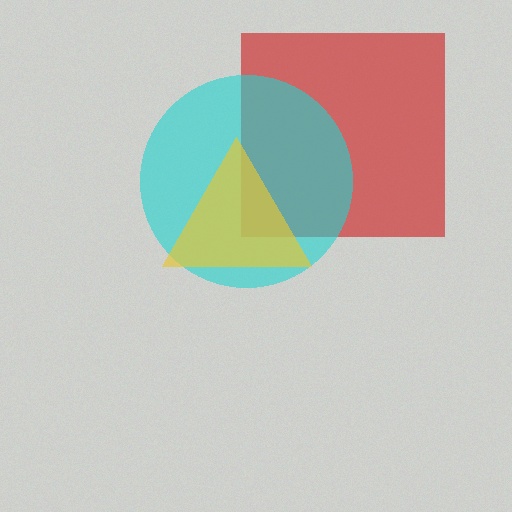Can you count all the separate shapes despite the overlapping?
Yes, there are 3 separate shapes.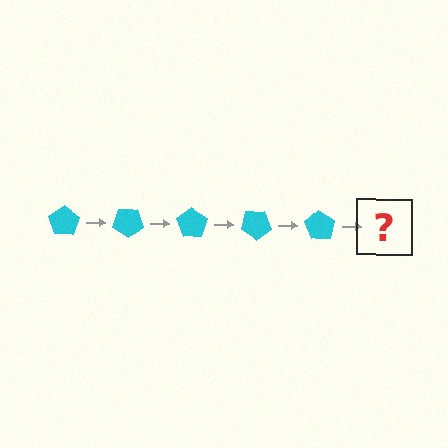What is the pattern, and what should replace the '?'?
The pattern is that the pentagon rotates 35 degrees each step. The '?' should be a cyan pentagon rotated 175 degrees.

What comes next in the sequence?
The next element should be a cyan pentagon rotated 175 degrees.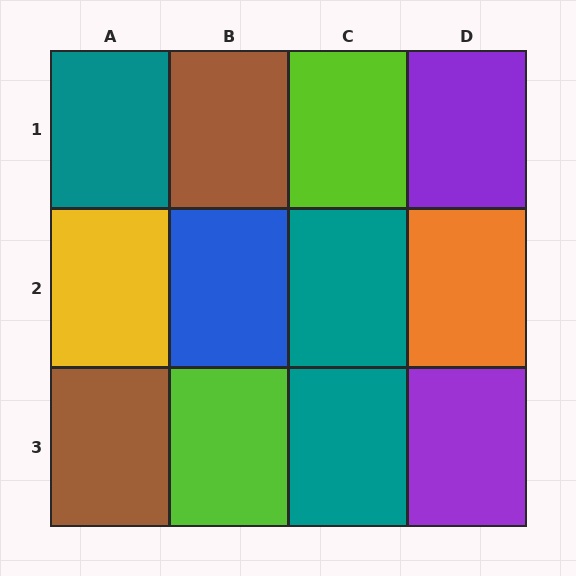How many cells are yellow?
1 cell is yellow.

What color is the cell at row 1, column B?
Brown.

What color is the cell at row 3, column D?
Purple.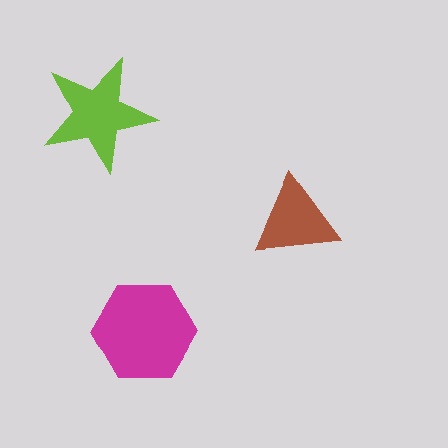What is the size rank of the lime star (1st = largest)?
2nd.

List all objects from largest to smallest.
The magenta hexagon, the lime star, the brown triangle.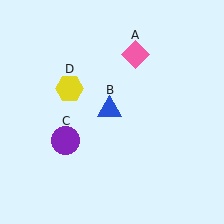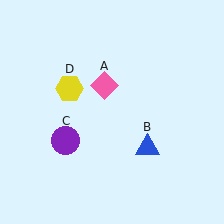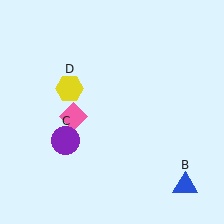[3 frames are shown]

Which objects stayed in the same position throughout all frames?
Purple circle (object C) and yellow hexagon (object D) remained stationary.